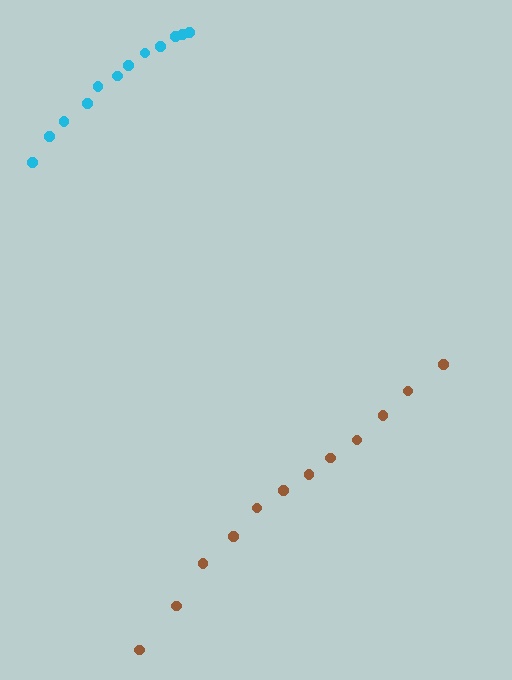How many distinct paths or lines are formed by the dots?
There are 2 distinct paths.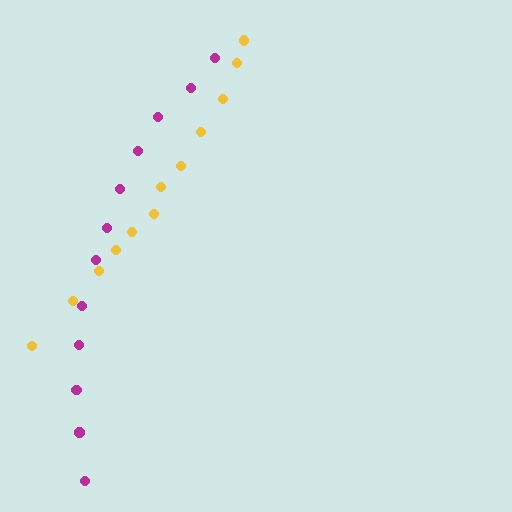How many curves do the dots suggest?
There are 2 distinct paths.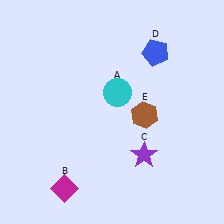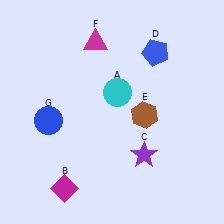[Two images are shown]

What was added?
A magenta triangle (F), a blue circle (G) were added in Image 2.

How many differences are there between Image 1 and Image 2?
There are 2 differences between the two images.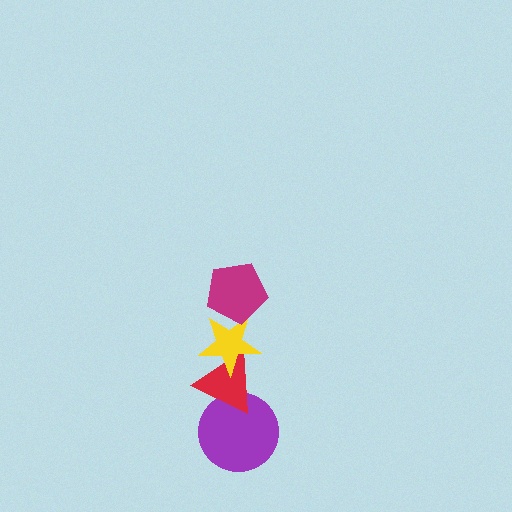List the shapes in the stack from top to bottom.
From top to bottom: the magenta pentagon, the yellow star, the red triangle, the purple circle.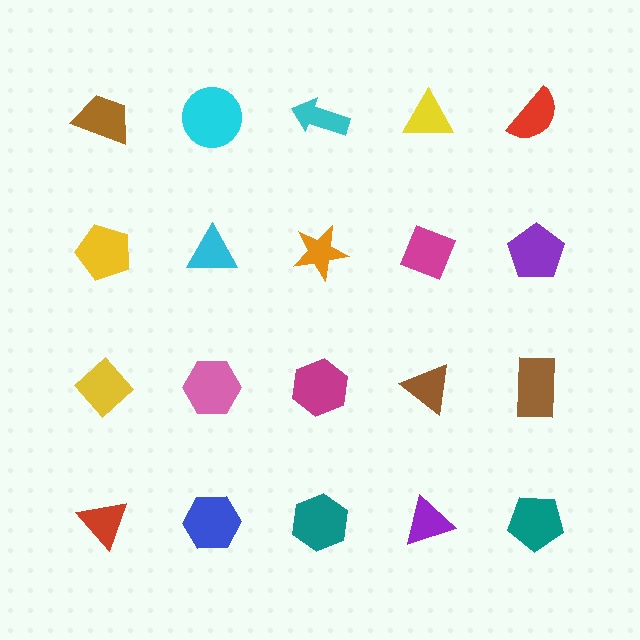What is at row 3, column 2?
A pink hexagon.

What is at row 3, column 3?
A magenta hexagon.